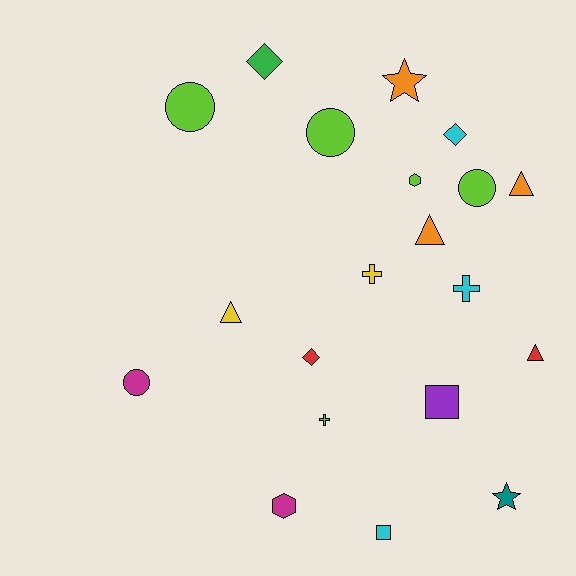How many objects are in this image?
There are 20 objects.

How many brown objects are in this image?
There are no brown objects.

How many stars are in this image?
There are 2 stars.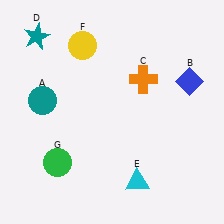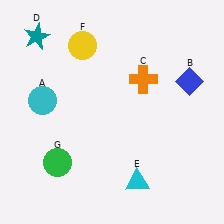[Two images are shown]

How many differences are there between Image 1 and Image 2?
There is 1 difference between the two images.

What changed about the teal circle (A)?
In Image 1, A is teal. In Image 2, it changed to cyan.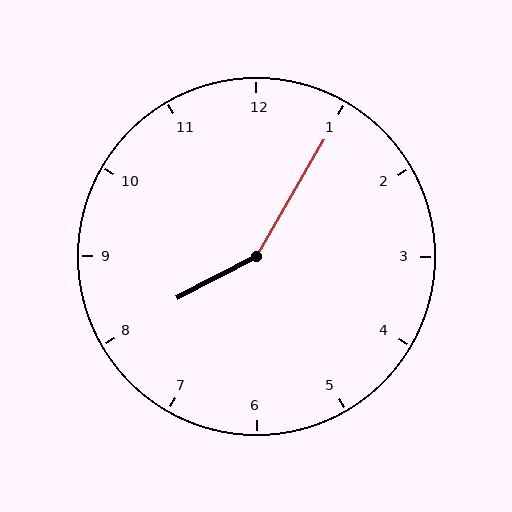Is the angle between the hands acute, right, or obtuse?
It is obtuse.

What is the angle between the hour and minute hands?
Approximately 148 degrees.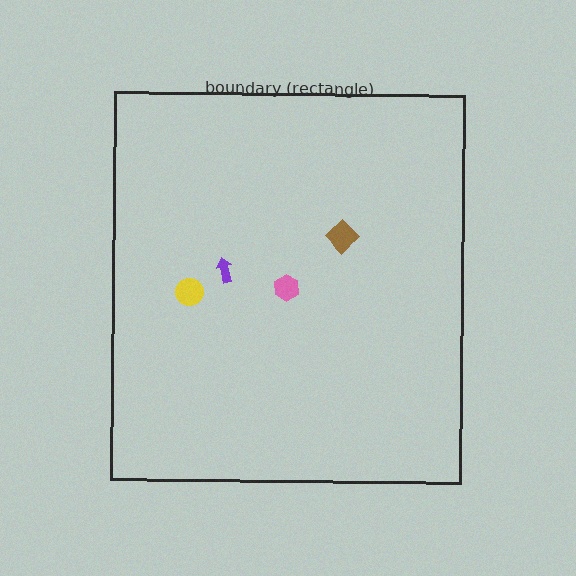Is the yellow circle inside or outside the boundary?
Inside.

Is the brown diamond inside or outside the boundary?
Inside.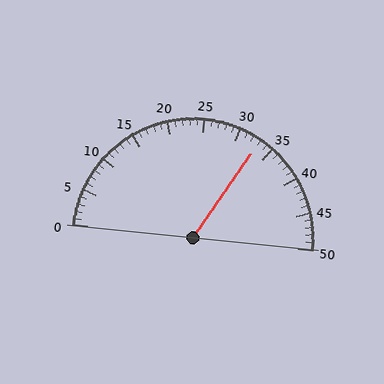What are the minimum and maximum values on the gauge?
The gauge ranges from 0 to 50.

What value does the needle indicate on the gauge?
The needle indicates approximately 33.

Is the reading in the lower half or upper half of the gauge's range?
The reading is in the upper half of the range (0 to 50).